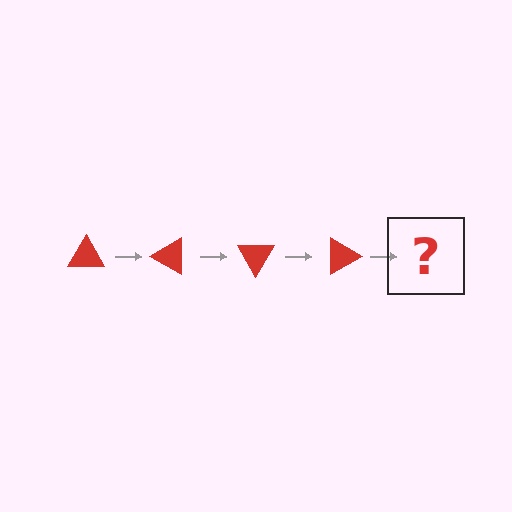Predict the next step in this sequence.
The next step is a red triangle rotated 120 degrees.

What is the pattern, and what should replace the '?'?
The pattern is that the triangle rotates 30 degrees each step. The '?' should be a red triangle rotated 120 degrees.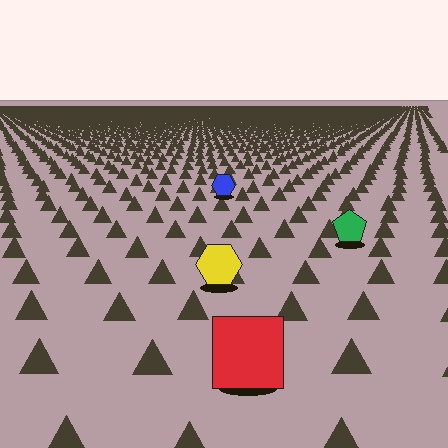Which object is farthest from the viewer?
The blue hexagon is farthest from the viewer. It appears smaller and the ground texture around it is denser.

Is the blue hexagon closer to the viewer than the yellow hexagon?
No. The yellow hexagon is closer — you can tell from the texture gradient: the ground texture is coarser near it.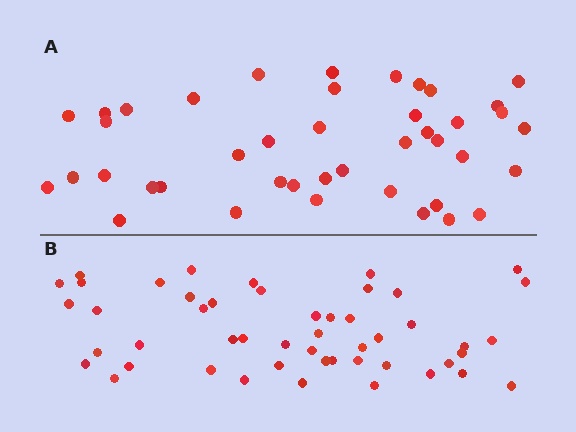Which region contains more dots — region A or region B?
Region B (the bottom region) has more dots.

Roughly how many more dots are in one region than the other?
Region B has roughly 8 or so more dots than region A.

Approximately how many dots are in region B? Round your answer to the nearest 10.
About 50 dots. (The exact count is 49, which rounds to 50.)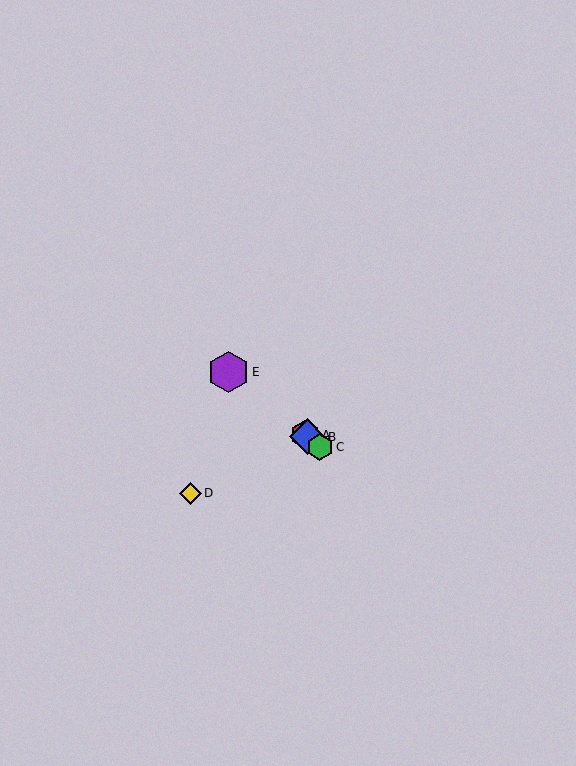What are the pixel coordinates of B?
Object B is at (307, 437).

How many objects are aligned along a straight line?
4 objects (A, B, C, E) are aligned along a straight line.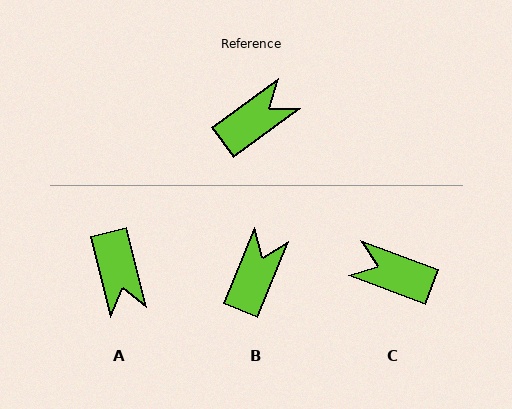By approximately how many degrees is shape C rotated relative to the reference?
Approximately 124 degrees counter-clockwise.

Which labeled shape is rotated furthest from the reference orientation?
C, about 124 degrees away.